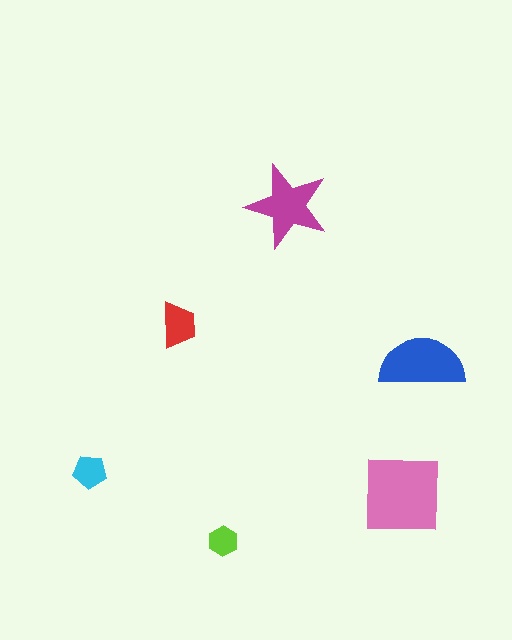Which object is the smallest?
The lime hexagon.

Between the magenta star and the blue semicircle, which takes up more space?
The blue semicircle.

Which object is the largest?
The pink square.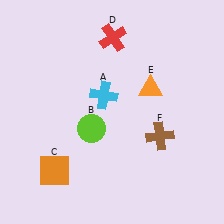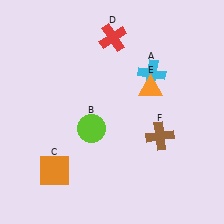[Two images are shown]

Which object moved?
The cyan cross (A) moved right.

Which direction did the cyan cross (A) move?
The cyan cross (A) moved right.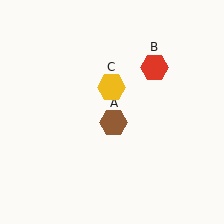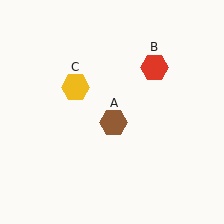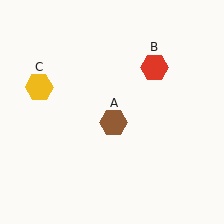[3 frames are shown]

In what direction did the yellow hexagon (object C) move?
The yellow hexagon (object C) moved left.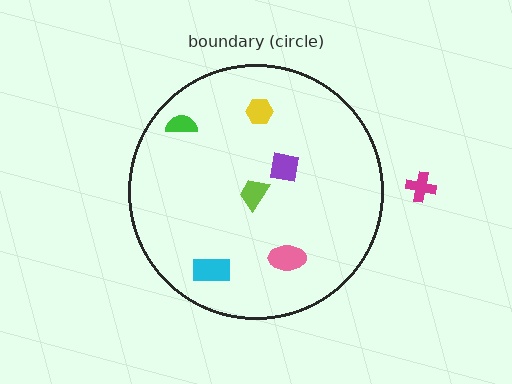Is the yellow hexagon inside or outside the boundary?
Inside.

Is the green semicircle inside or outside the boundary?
Inside.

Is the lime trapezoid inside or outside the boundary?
Inside.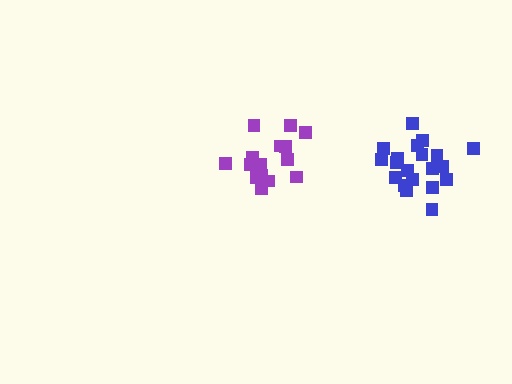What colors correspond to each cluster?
The clusters are colored: purple, blue.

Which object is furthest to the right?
The blue cluster is rightmost.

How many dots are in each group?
Group 1: 15 dots, Group 2: 20 dots (35 total).